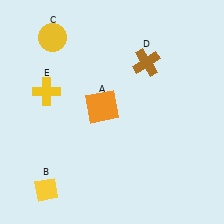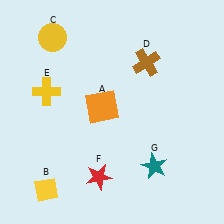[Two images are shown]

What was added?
A red star (F), a teal star (G) were added in Image 2.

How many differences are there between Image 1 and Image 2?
There are 2 differences between the two images.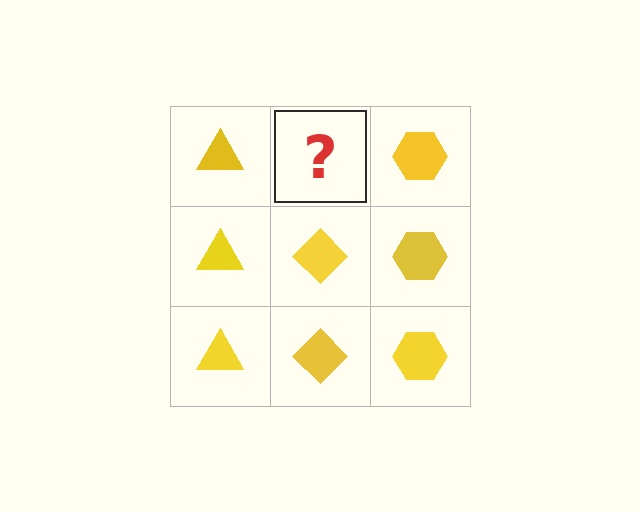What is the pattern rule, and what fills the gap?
The rule is that each column has a consistent shape. The gap should be filled with a yellow diamond.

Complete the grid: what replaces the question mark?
The question mark should be replaced with a yellow diamond.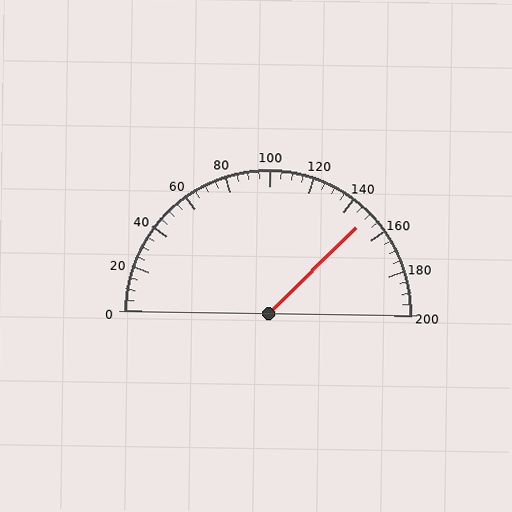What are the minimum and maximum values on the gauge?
The gauge ranges from 0 to 200.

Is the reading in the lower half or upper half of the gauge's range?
The reading is in the upper half of the range (0 to 200).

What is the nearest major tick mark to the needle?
The nearest major tick mark is 160.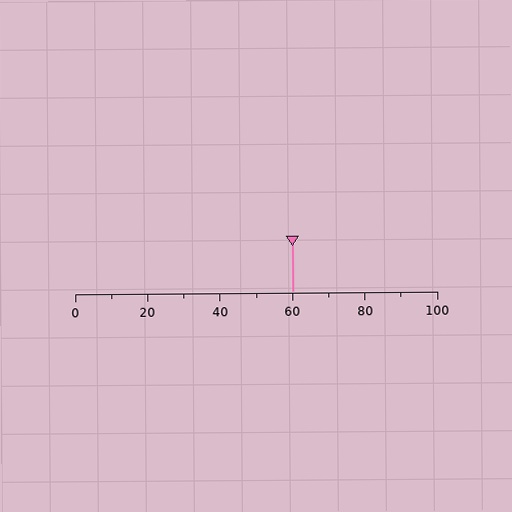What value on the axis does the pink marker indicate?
The marker indicates approximately 60.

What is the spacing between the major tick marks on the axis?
The major ticks are spaced 20 apart.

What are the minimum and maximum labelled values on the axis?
The axis runs from 0 to 100.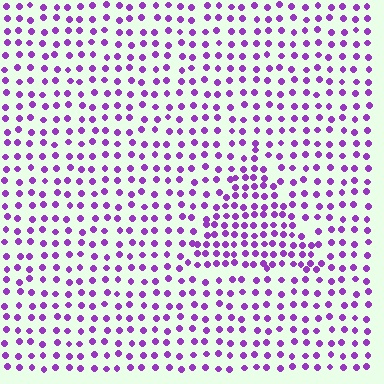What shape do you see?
I see a triangle.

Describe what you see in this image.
The image contains small purple elements arranged at two different densities. A triangle-shaped region is visible where the elements are more densely packed than the surrounding area.